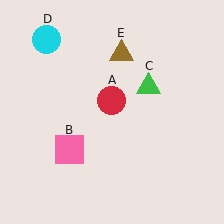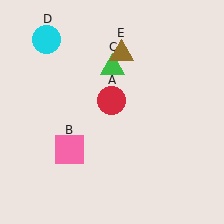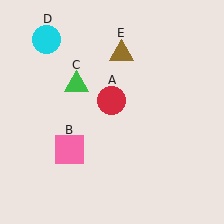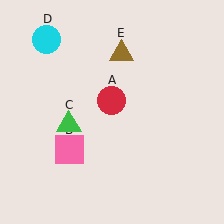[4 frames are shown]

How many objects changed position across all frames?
1 object changed position: green triangle (object C).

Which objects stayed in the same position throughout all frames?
Red circle (object A) and pink square (object B) and cyan circle (object D) and brown triangle (object E) remained stationary.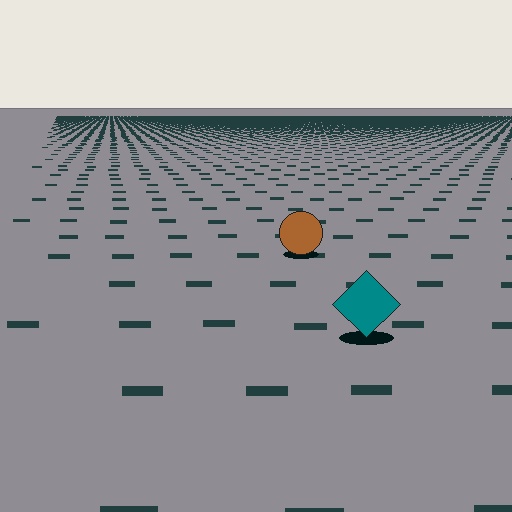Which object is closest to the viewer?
The teal diamond is closest. The texture marks near it are larger and more spread out.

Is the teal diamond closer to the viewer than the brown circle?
Yes. The teal diamond is closer — you can tell from the texture gradient: the ground texture is coarser near it.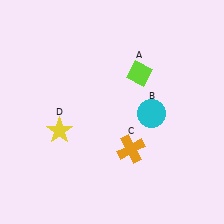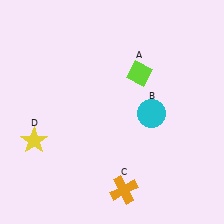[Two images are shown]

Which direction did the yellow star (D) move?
The yellow star (D) moved left.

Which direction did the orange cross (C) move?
The orange cross (C) moved down.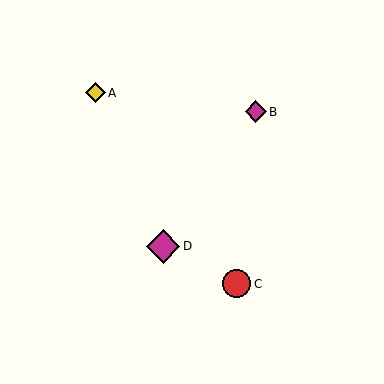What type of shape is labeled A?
Shape A is a yellow diamond.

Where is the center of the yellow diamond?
The center of the yellow diamond is at (95, 93).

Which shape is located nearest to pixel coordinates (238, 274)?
The red circle (labeled C) at (237, 284) is nearest to that location.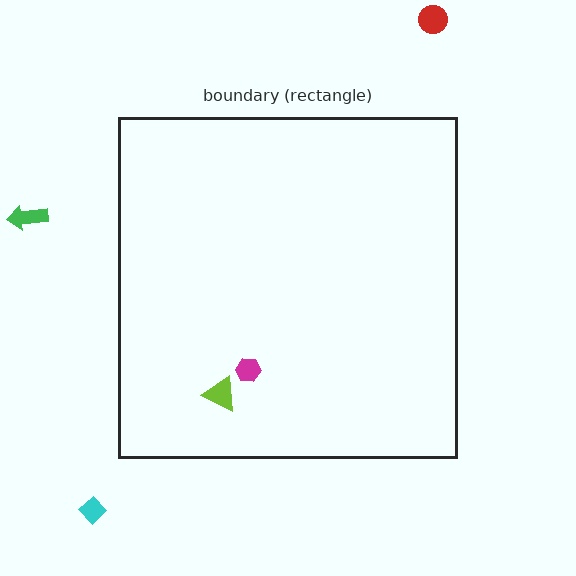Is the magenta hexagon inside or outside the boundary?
Inside.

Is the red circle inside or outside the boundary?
Outside.